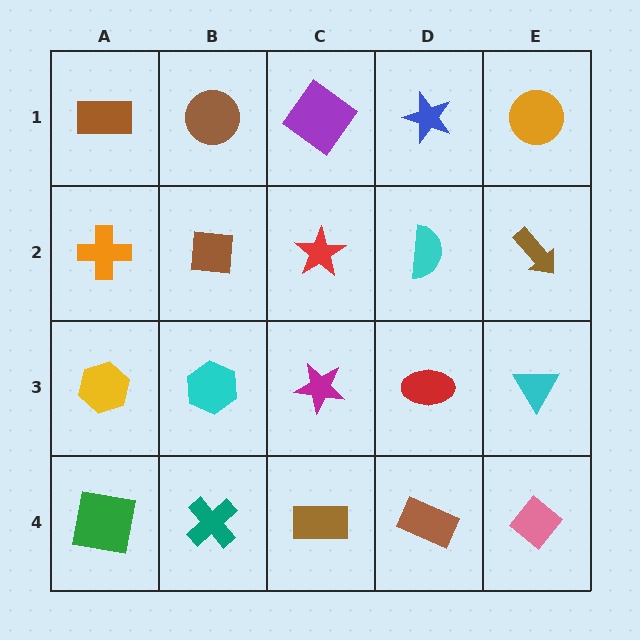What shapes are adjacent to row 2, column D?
A blue star (row 1, column D), a red ellipse (row 3, column D), a red star (row 2, column C), a brown arrow (row 2, column E).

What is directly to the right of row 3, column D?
A cyan triangle.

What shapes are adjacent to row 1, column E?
A brown arrow (row 2, column E), a blue star (row 1, column D).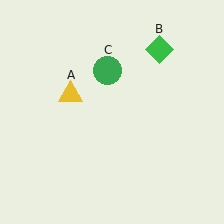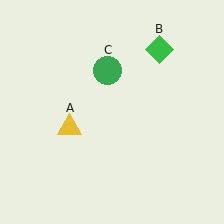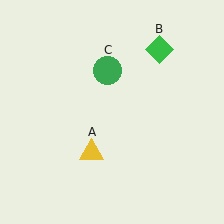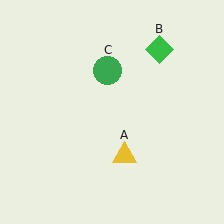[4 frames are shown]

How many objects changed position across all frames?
1 object changed position: yellow triangle (object A).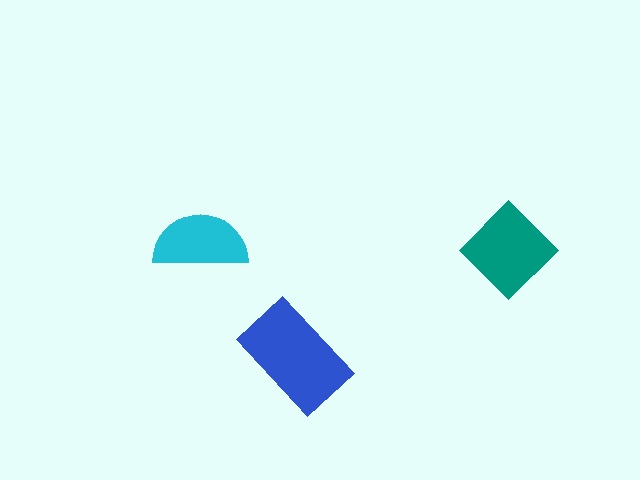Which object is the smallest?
The cyan semicircle.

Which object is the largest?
The blue rectangle.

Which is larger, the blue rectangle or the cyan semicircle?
The blue rectangle.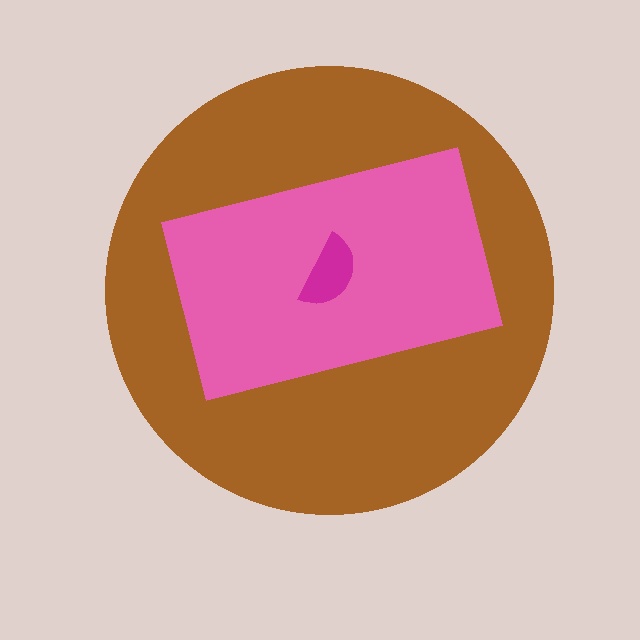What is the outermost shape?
The brown circle.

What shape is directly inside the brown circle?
The pink rectangle.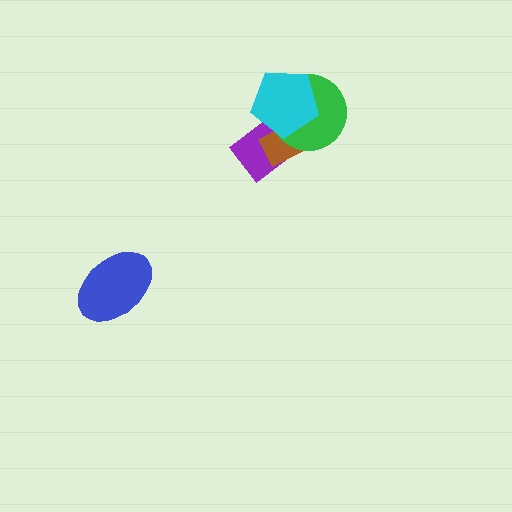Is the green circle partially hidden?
Yes, it is partially covered by another shape.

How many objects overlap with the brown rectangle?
3 objects overlap with the brown rectangle.